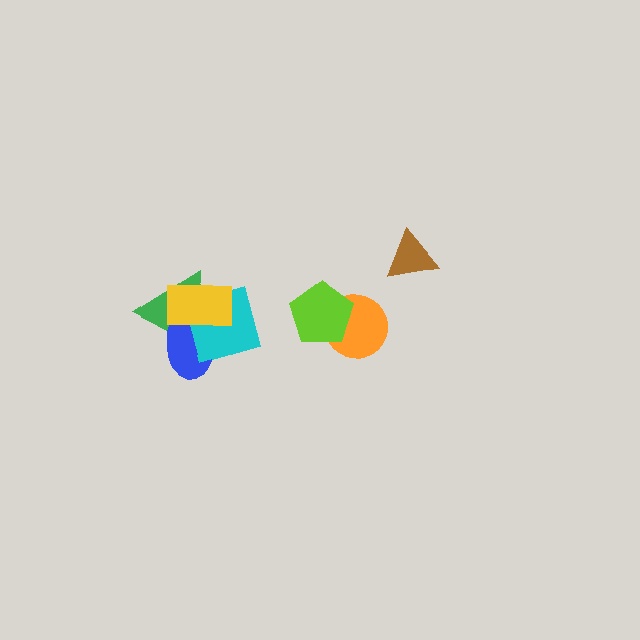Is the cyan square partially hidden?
Yes, it is partially covered by another shape.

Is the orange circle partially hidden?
Yes, it is partially covered by another shape.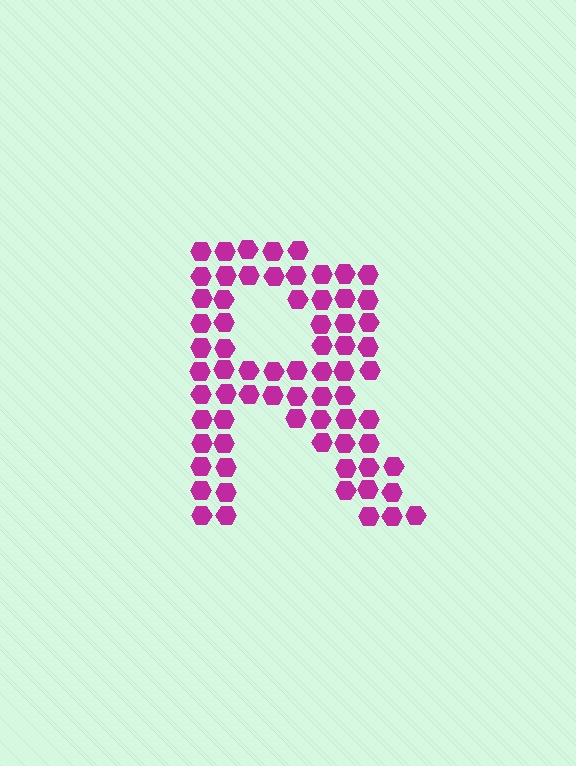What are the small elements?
The small elements are hexagons.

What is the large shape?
The large shape is the letter R.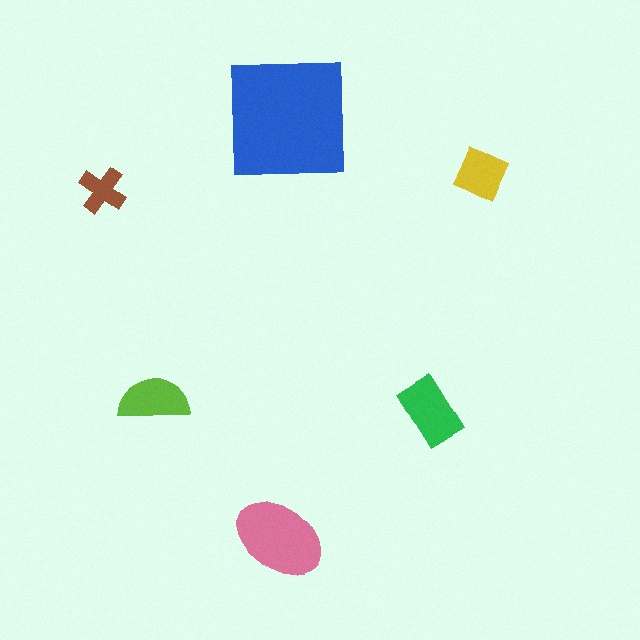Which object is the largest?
The blue square.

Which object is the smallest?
The brown cross.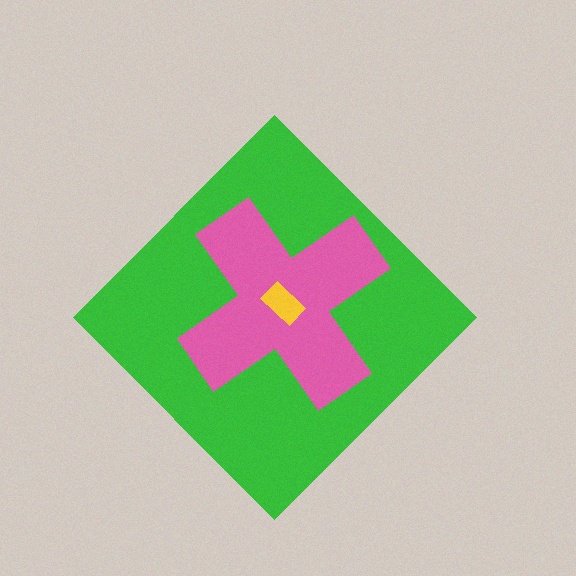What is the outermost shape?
The green diamond.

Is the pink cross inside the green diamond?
Yes.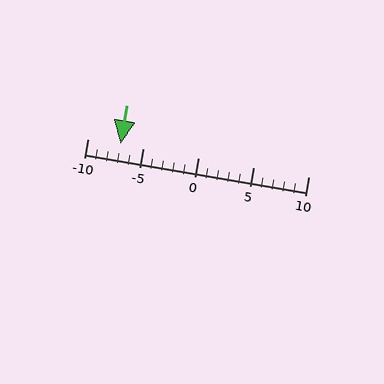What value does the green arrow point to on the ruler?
The green arrow points to approximately -7.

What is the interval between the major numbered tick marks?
The major tick marks are spaced 5 units apart.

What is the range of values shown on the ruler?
The ruler shows values from -10 to 10.